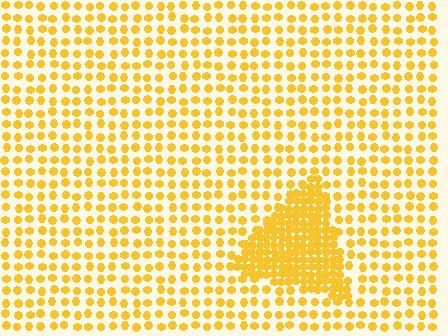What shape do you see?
I see a triangle.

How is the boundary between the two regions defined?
The boundary is defined by a change in element density (approximately 2.6x ratio). All elements are the same color, size, and shape.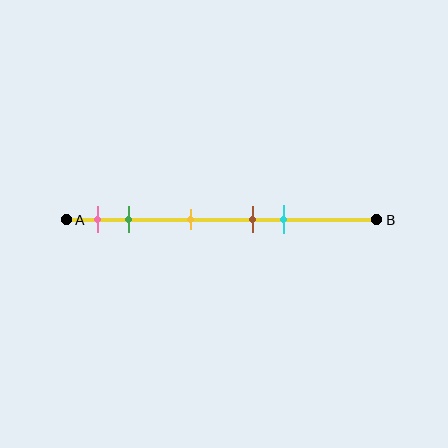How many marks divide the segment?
There are 5 marks dividing the segment.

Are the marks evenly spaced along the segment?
No, the marks are not evenly spaced.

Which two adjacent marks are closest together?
The brown and cyan marks are the closest adjacent pair.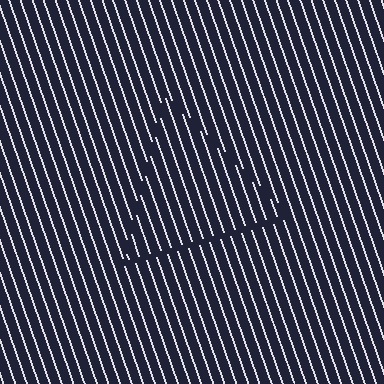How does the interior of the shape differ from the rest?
The interior of the shape contains the same grating, shifted by half a period — the contour is defined by the phase discontinuity where line-ends from the inner and outer gratings abut.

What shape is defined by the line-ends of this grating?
An illusory triangle. The interior of the shape contains the same grating, shifted by half a period — the contour is defined by the phase discontinuity where line-ends from the inner and outer gratings abut.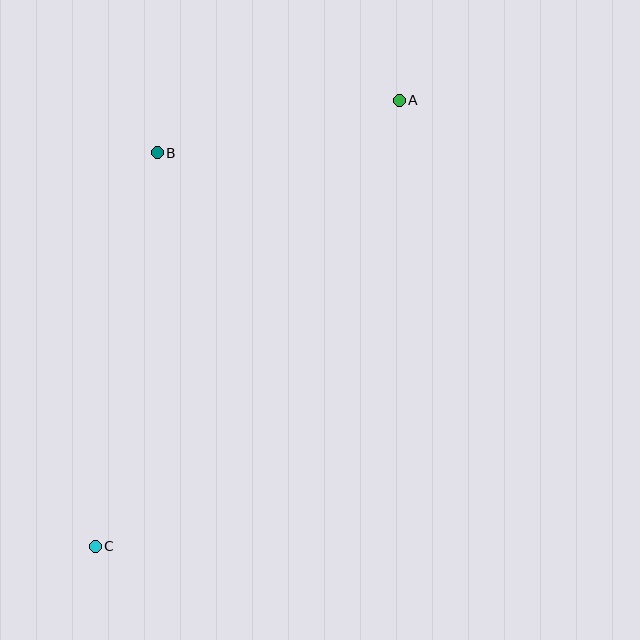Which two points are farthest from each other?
Points A and C are farthest from each other.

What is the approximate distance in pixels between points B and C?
The distance between B and C is approximately 398 pixels.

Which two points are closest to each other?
Points A and B are closest to each other.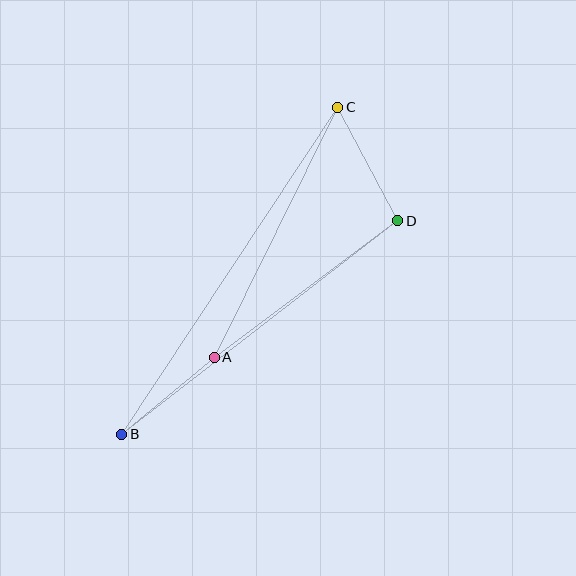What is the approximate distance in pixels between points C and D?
The distance between C and D is approximately 128 pixels.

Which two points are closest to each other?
Points A and B are closest to each other.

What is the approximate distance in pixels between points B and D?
The distance between B and D is approximately 349 pixels.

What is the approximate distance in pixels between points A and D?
The distance between A and D is approximately 229 pixels.